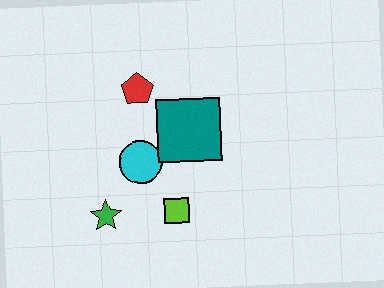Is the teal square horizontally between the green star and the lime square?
No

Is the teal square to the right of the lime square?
Yes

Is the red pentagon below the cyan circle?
No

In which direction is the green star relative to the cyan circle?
The green star is below the cyan circle.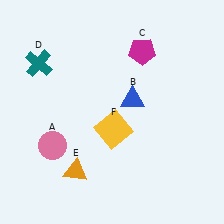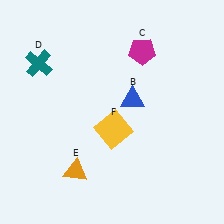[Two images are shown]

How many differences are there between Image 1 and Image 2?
There is 1 difference between the two images.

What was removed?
The pink circle (A) was removed in Image 2.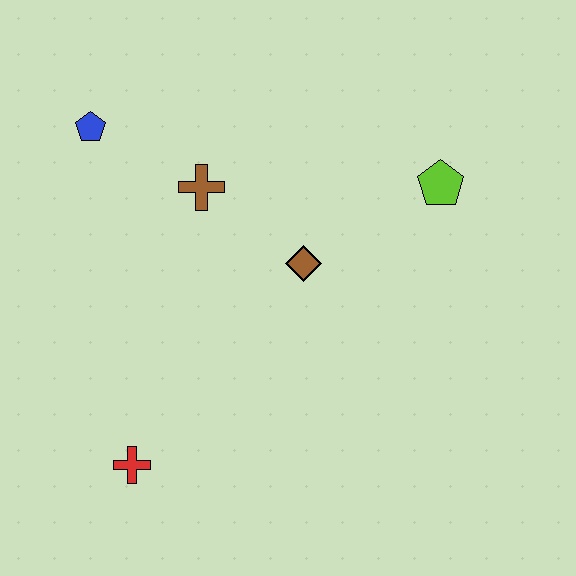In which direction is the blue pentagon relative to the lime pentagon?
The blue pentagon is to the left of the lime pentagon.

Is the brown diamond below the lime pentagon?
Yes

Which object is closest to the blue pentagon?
The brown cross is closest to the blue pentagon.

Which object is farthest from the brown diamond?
The red cross is farthest from the brown diamond.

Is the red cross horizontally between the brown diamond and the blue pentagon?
Yes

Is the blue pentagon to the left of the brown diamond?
Yes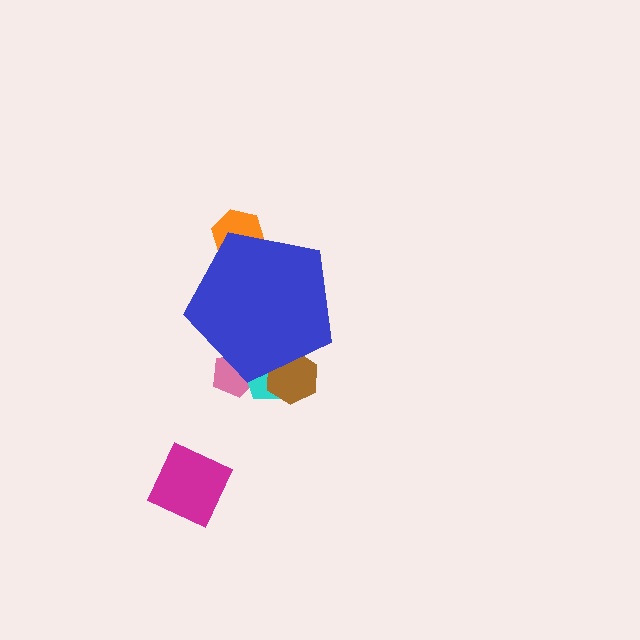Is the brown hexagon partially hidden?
Yes, the brown hexagon is partially hidden behind the blue pentagon.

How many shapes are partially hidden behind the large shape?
4 shapes are partially hidden.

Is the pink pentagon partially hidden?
Yes, the pink pentagon is partially hidden behind the blue pentagon.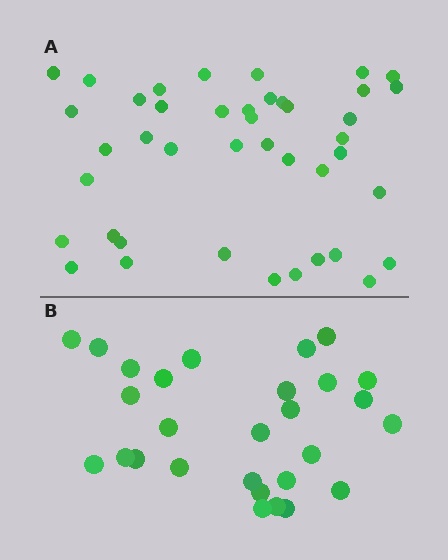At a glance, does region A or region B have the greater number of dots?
Region A (the top region) has more dots.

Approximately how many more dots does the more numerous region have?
Region A has approximately 15 more dots than region B.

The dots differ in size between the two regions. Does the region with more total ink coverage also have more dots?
No. Region B has more total ink coverage because its dots are larger, but region A actually contains more individual dots. Total area can be misleading — the number of items is what matters here.